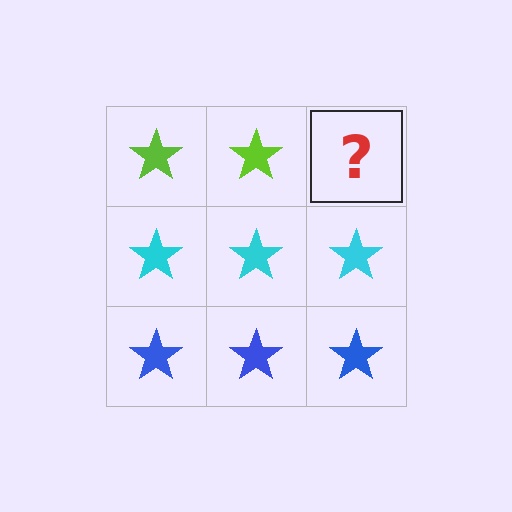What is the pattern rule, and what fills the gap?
The rule is that each row has a consistent color. The gap should be filled with a lime star.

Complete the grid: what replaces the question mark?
The question mark should be replaced with a lime star.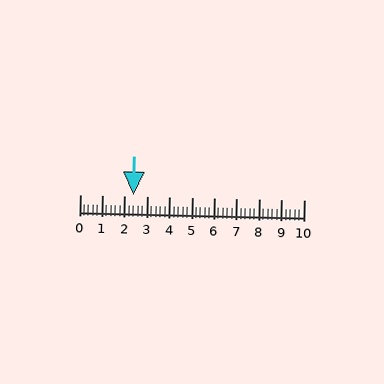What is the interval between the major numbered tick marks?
The major tick marks are spaced 1 units apart.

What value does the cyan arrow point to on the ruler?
The cyan arrow points to approximately 2.4.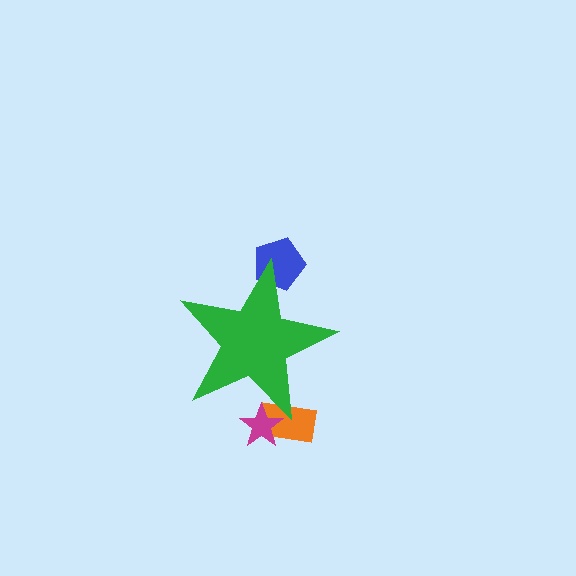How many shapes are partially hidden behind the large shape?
3 shapes are partially hidden.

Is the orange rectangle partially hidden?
Yes, the orange rectangle is partially hidden behind the green star.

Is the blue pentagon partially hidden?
Yes, the blue pentagon is partially hidden behind the green star.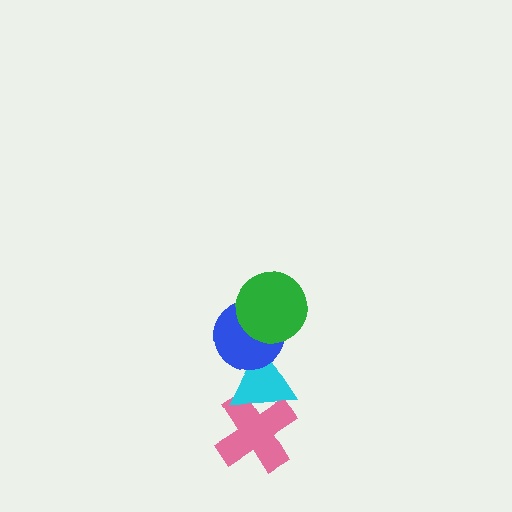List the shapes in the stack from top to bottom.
From top to bottom: the green circle, the blue circle, the cyan triangle, the pink cross.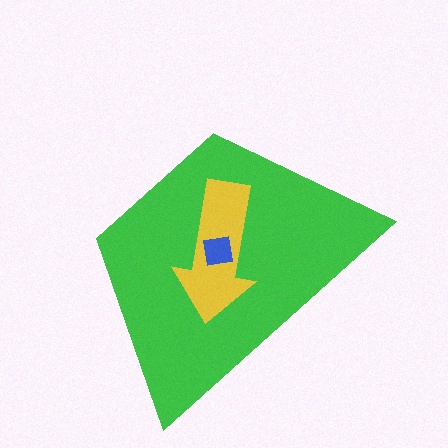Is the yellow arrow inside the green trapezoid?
Yes.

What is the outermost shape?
The green trapezoid.